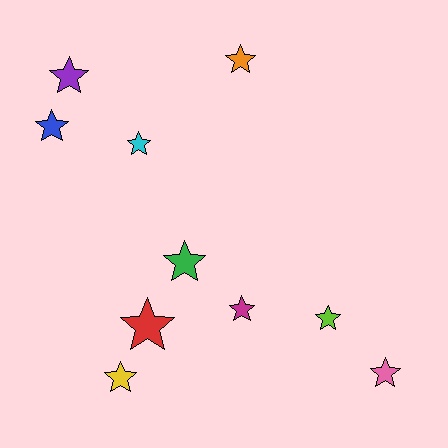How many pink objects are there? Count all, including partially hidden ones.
There is 1 pink object.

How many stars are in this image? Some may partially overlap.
There are 10 stars.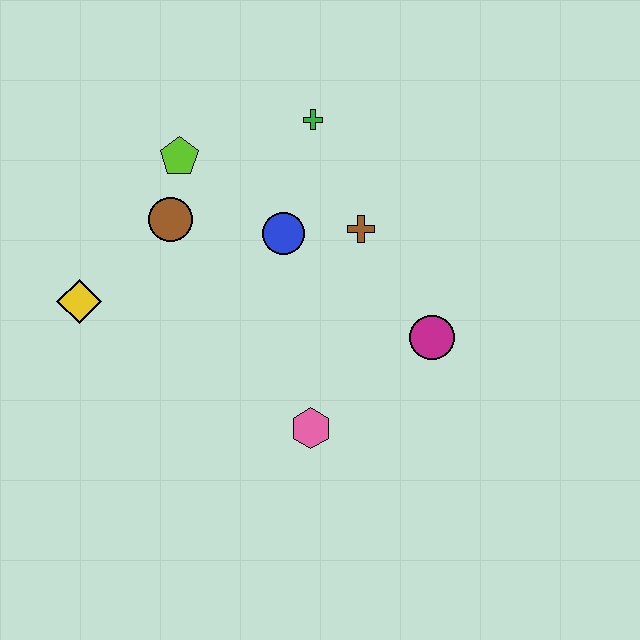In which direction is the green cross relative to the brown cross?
The green cross is above the brown cross.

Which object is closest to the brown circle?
The lime pentagon is closest to the brown circle.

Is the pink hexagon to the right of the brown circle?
Yes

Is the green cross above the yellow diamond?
Yes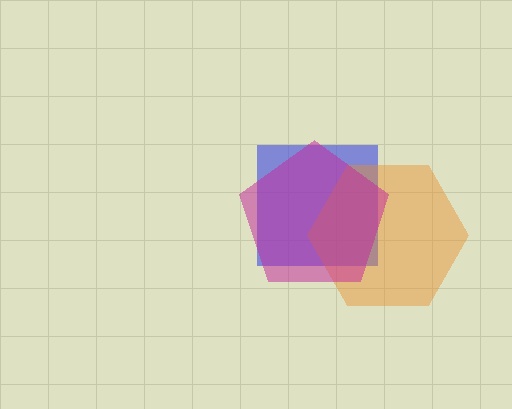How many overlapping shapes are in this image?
There are 3 overlapping shapes in the image.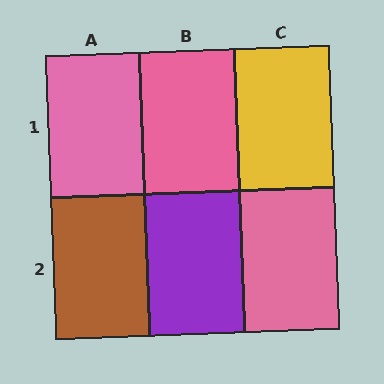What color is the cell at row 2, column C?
Pink.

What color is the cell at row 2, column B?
Purple.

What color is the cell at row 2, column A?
Brown.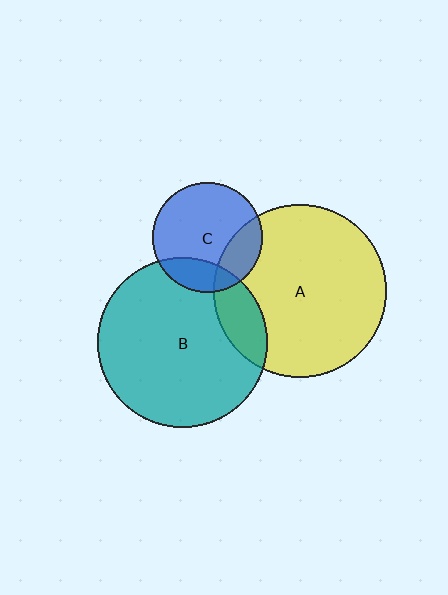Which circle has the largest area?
Circle A (yellow).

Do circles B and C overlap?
Yes.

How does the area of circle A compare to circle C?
Approximately 2.4 times.